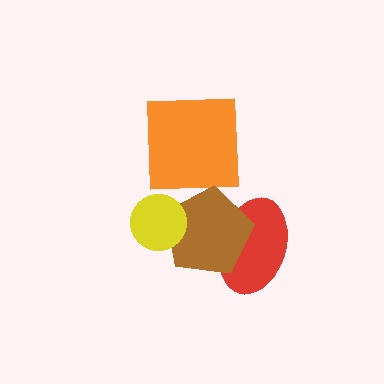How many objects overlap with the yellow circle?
1 object overlaps with the yellow circle.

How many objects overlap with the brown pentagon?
2 objects overlap with the brown pentagon.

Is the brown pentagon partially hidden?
Yes, it is partially covered by another shape.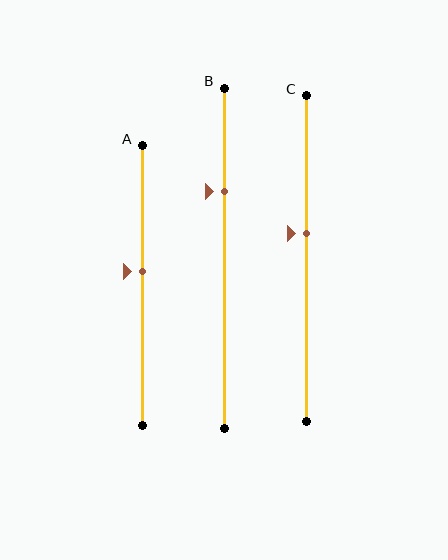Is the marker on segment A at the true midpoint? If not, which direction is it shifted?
No, the marker on segment A is shifted upward by about 5% of the segment length.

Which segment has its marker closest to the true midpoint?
Segment A has its marker closest to the true midpoint.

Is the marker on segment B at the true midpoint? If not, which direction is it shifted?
No, the marker on segment B is shifted upward by about 20% of the segment length.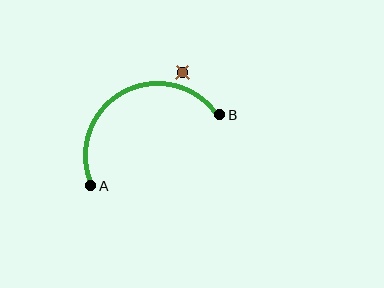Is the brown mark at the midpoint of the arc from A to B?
No — the brown mark does not lie on the arc at all. It sits slightly outside the curve.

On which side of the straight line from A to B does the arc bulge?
The arc bulges above the straight line connecting A and B.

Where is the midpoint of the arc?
The arc midpoint is the point on the curve farthest from the straight line joining A and B. It sits above that line.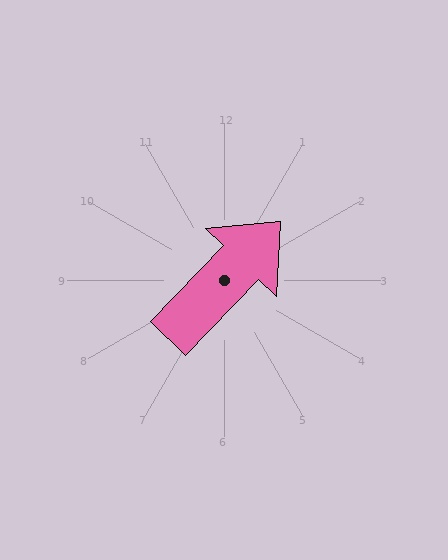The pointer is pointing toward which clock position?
Roughly 1 o'clock.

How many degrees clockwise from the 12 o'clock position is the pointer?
Approximately 44 degrees.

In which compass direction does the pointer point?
Northeast.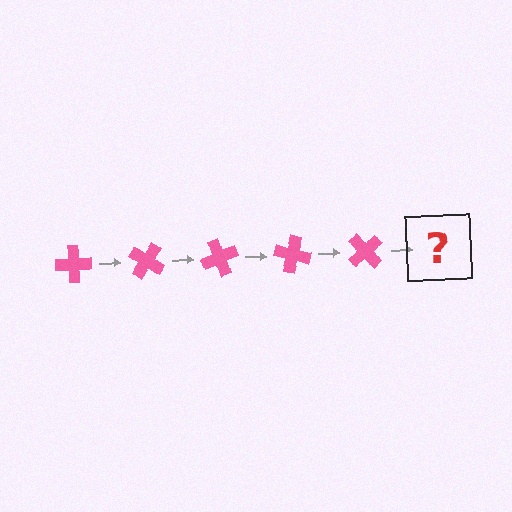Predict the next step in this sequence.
The next step is a pink cross rotated 175 degrees.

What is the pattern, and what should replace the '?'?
The pattern is that the cross rotates 35 degrees each step. The '?' should be a pink cross rotated 175 degrees.